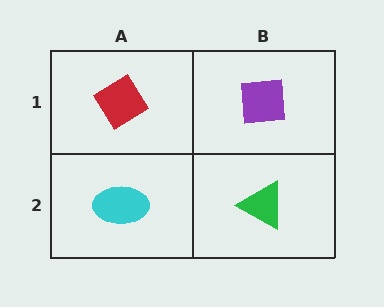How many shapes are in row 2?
2 shapes.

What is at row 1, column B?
A purple square.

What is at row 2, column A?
A cyan ellipse.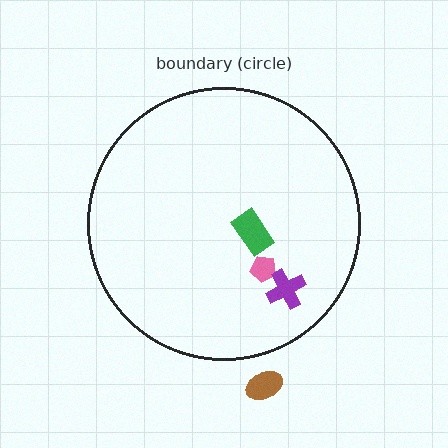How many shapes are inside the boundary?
3 inside, 1 outside.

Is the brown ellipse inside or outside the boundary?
Outside.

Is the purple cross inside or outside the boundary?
Inside.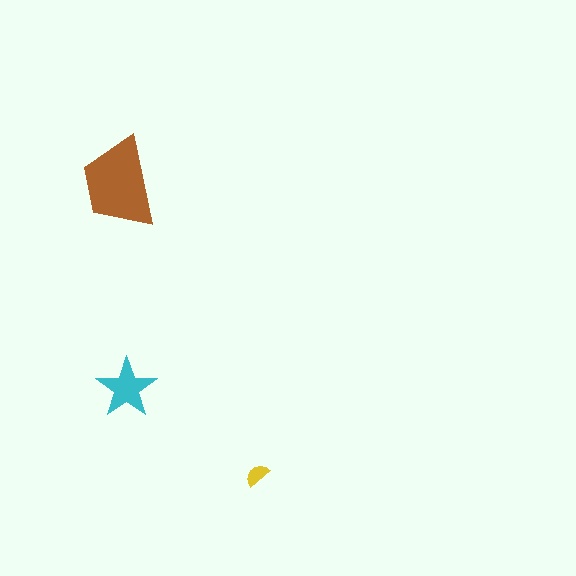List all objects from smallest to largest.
The yellow semicircle, the cyan star, the brown trapezoid.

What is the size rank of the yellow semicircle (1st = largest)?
3rd.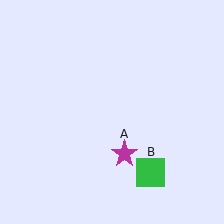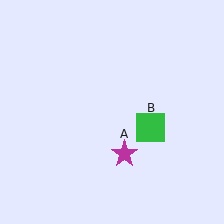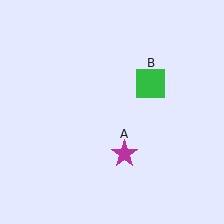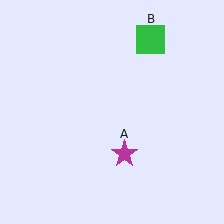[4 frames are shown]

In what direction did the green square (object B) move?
The green square (object B) moved up.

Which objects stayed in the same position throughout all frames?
Magenta star (object A) remained stationary.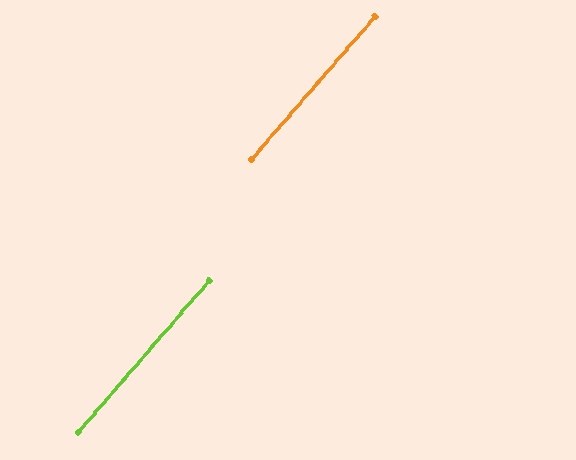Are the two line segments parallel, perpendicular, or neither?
Parallel — their directions differ by only 0.5°.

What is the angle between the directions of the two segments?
Approximately 0 degrees.